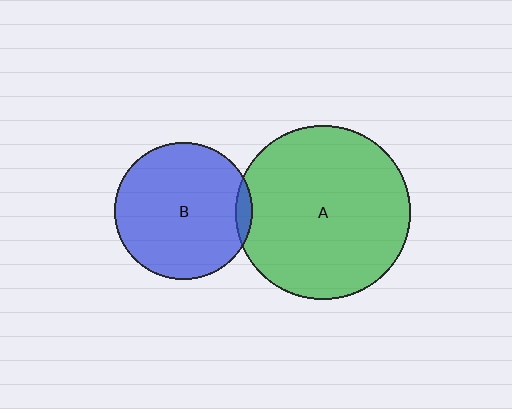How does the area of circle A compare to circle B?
Approximately 1.6 times.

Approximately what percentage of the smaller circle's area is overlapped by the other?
Approximately 5%.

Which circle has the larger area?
Circle A (green).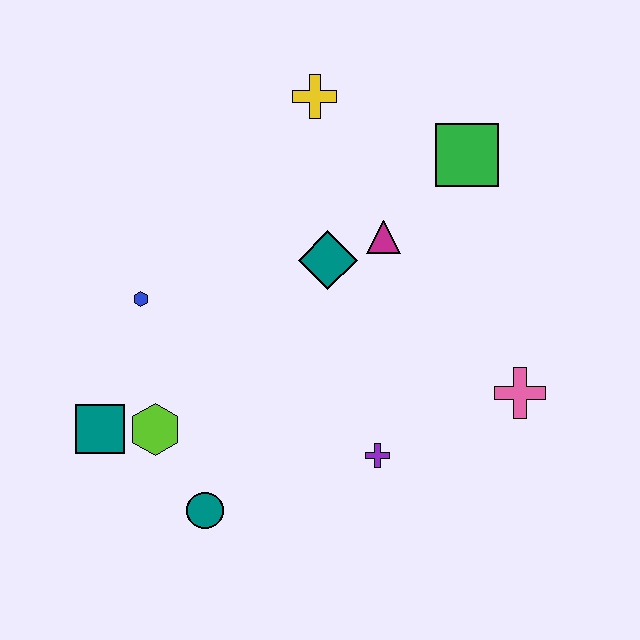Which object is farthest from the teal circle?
The green square is farthest from the teal circle.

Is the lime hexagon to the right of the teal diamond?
No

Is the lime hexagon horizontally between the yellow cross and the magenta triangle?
No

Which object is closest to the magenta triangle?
The teal diamond is closest to the magenta triangle.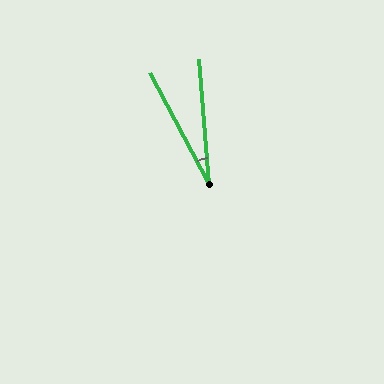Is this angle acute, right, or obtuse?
It is acute.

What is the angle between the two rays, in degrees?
Approximately 23 degrees.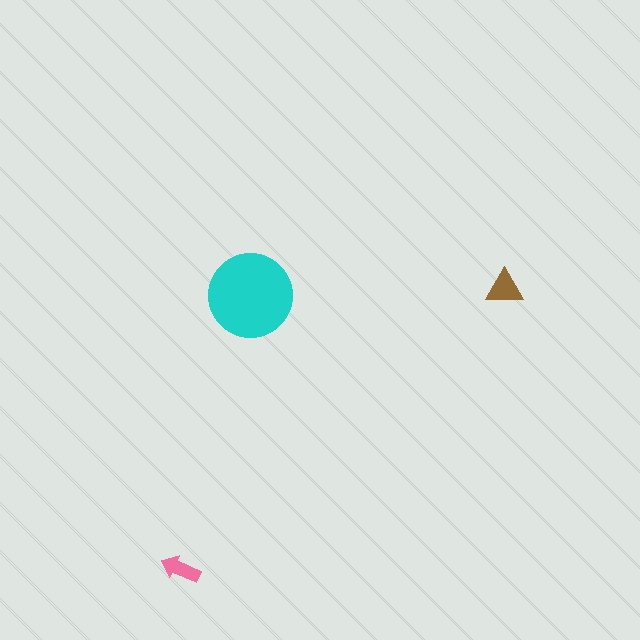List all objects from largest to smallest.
The cyan circle, the brown triangle, the pink arrow.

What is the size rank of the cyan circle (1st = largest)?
1st.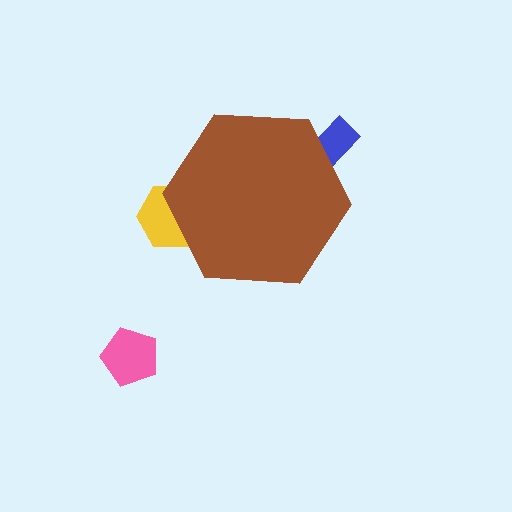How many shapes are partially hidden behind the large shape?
2 shapes are partially hidden.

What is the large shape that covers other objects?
A brown hexagon.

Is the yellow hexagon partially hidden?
Yes, the yellow hexagon is partially hidden behind the brown hexagon.